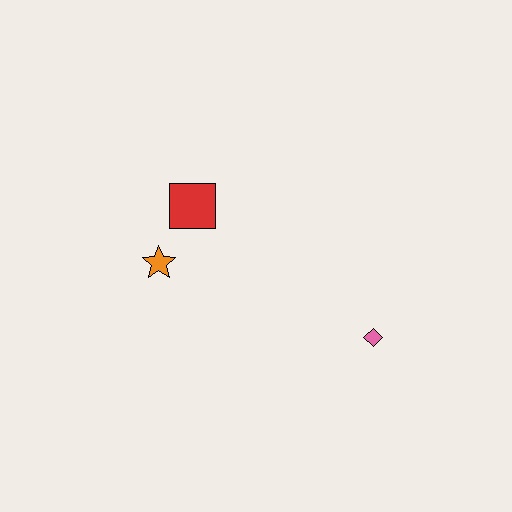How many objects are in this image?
There are 3 objects.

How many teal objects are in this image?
There are no teal objects.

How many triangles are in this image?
There are no triangles.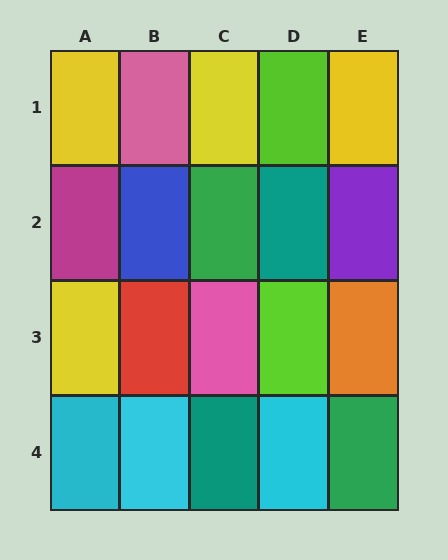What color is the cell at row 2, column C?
Green.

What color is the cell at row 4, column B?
Cyan.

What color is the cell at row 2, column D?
Teal.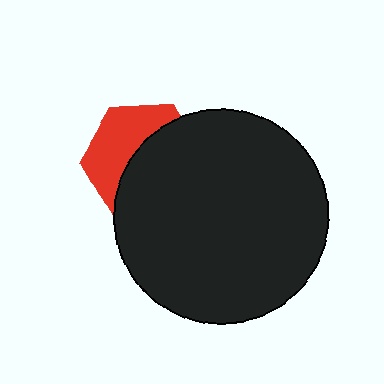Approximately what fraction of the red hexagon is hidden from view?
Roughly 58% of the red hexagon is hidden behind the black circle.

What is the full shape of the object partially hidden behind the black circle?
The partially hidden object is a red hexagon.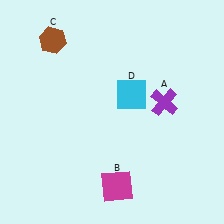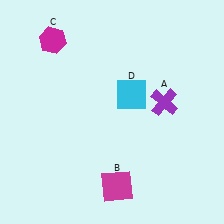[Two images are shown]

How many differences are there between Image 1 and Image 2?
There is 1 difference between the two images.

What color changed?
The hexagon (C) changed from brown in Image 1 to magenta in Image 2.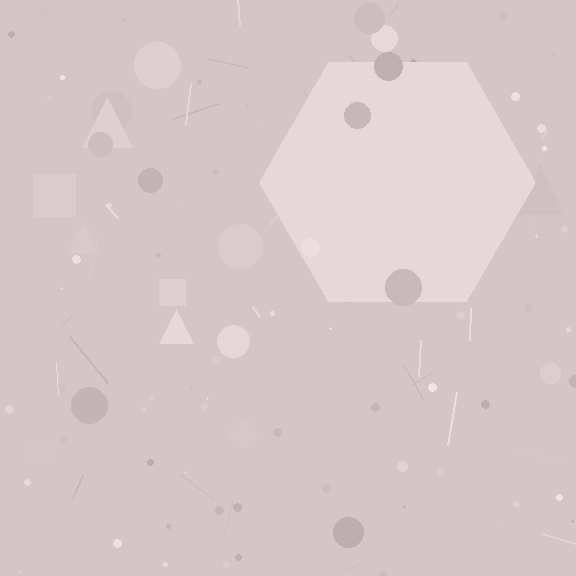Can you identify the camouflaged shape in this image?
The camouflaged shape is a hexagon.